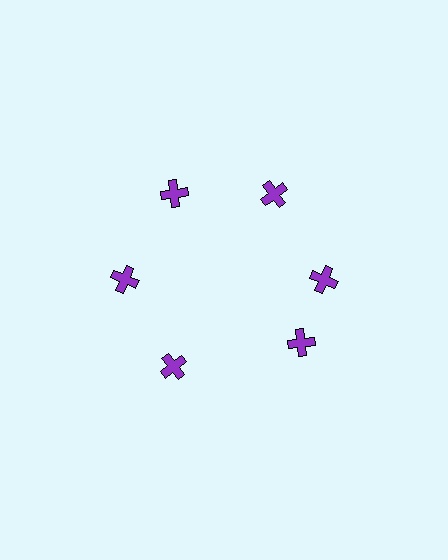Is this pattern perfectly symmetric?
No. The 6 purple crosses are arranged in a ring, but one element near the 5 o'clock position is rotated out of alignment along the ring, breaking the 6-fold rotational symmetry.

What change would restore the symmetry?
The symmetry would be restored by rotating it back into even spacing with its neighbors so that all 6 crosses sit at equal angles and equal distance from the center.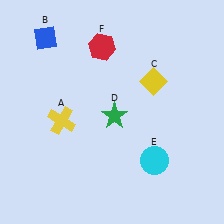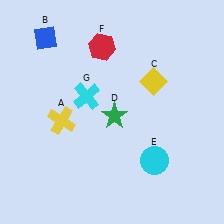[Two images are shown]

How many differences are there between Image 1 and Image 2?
There is 1 difference between the two images.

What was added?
A cyan cross (G) was added in Image 2.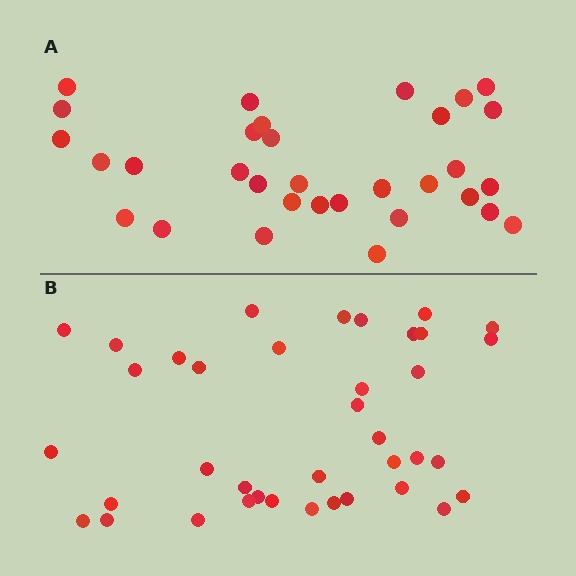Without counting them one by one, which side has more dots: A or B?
Region B (the bottom region) has more dots.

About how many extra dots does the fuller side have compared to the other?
Region B has about 6 more dots than region A.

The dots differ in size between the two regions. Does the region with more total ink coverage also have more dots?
No. Region A has more total ink coverage because its dots are larger, but region B actually contains more individual dots. Total area can be misleading — the number of items is what matters here.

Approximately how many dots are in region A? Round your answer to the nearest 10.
About 30 dots. (The exact count is 32, which rounds to 30.)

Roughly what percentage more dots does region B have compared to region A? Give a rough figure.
About 20% more.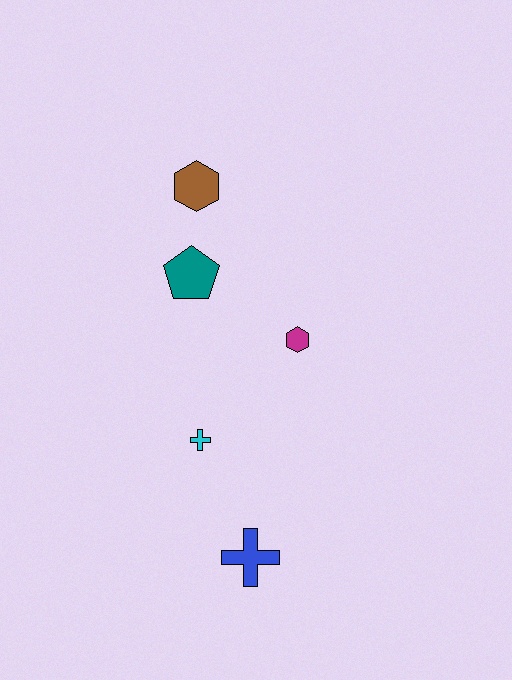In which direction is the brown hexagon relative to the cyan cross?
The brown hexagon is above the cyan cross.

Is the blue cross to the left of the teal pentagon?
No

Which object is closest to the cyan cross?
The blue cross is closest to the cyan cross.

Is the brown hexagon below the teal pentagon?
No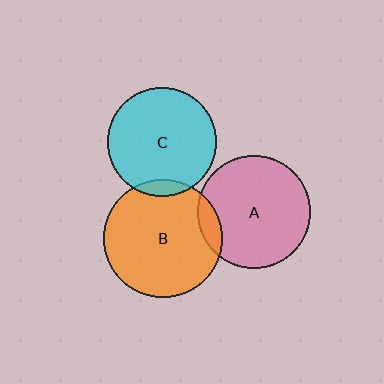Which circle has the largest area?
Circle B (orange).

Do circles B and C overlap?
Yes.